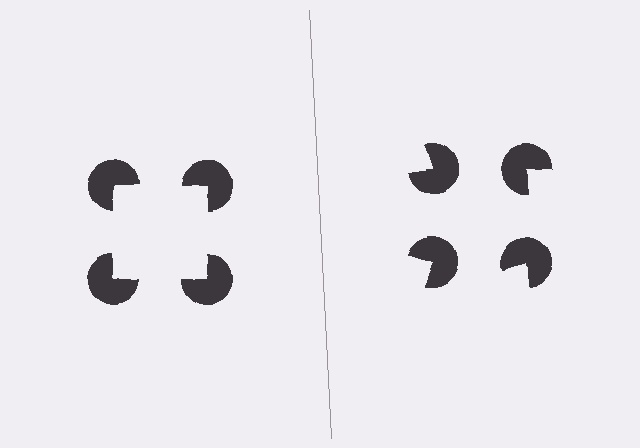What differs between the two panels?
The pac-man discs are positioned identically on both sides; only the wedge orientations differ. On the left they align to a square; on the right they are misaligned.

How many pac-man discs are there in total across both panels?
8 — 4 on each side.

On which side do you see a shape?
An illusory square appears on the left side. On the right side the wedge cuts are rotated, so no coherent shape forms.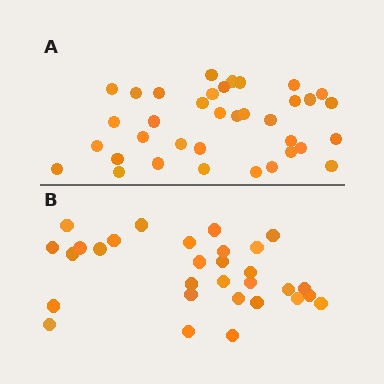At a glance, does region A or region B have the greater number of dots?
Region A (the top region) has more dots.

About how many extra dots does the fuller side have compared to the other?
Region A has about 6 more dots than region B.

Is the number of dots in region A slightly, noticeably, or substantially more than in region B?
Region A has only slightly more — the two regions are fairly close. The ratio is roughly 1.2 to 1.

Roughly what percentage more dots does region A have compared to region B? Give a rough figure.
About 20% more.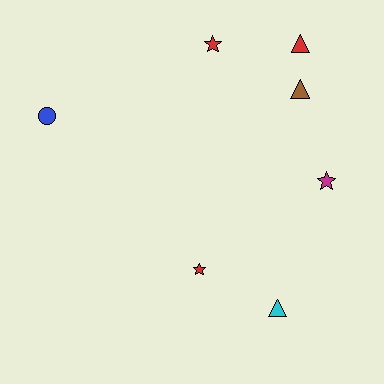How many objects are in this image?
There are 7 objects.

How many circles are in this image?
There is 1 circle.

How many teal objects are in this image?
There are no teal objects.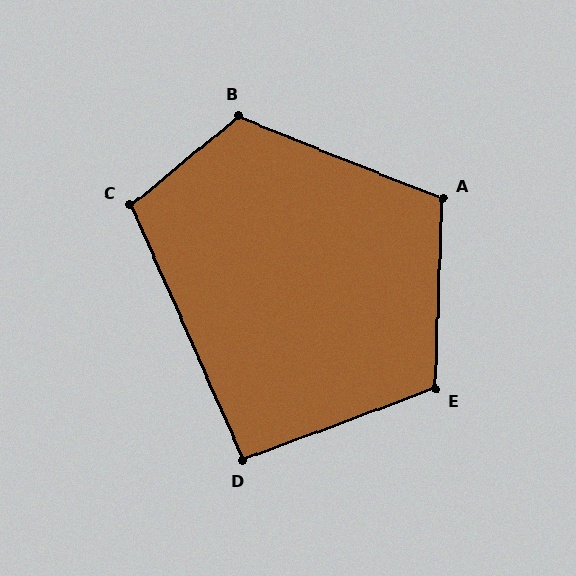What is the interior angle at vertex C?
Approximately 105 degrees (obtuse).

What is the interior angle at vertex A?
Approximately 110 degrees (obtuse).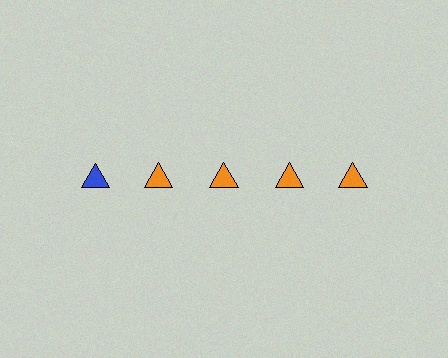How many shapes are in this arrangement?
There are 5 shapes arranged in a grid pattern.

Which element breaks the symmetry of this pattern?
The blue triangle in the top row, leftmost column breaks the symmetry. All other shapes are orange triangles.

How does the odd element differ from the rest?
It has a different color: blue instead of orange.